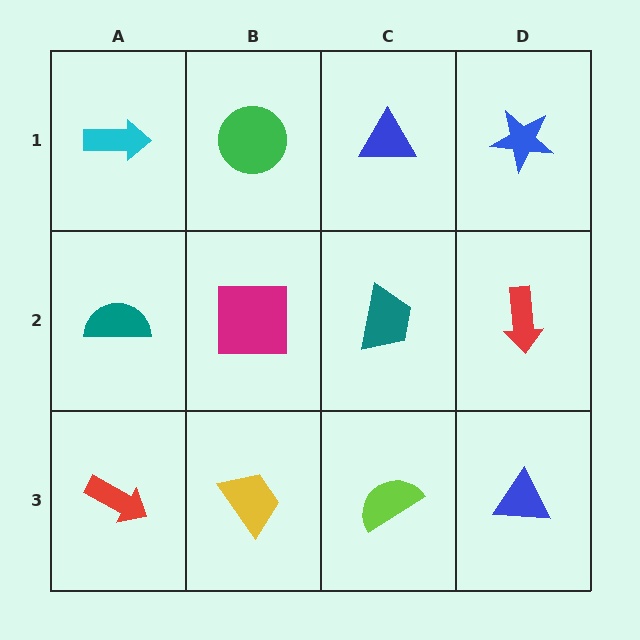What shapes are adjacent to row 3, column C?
A teal trapezoid (row 2, column C), a yellow trapezoid (row 3, column B), a blue triangle (row 3, column D).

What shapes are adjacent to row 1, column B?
A magenta square (row 2, column B), a cyan arrow (row 1, column A), a blue triangle (row 1, column C).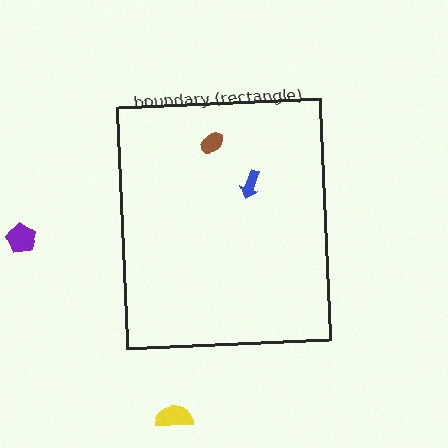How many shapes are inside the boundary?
2 inside, 2 outside.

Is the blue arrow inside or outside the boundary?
Inside.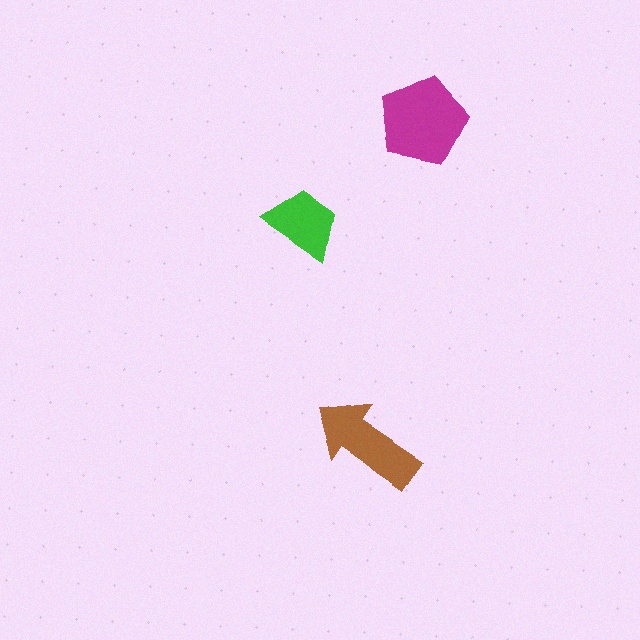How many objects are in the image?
There are 3 objects in the image.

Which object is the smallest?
The green trapezoid.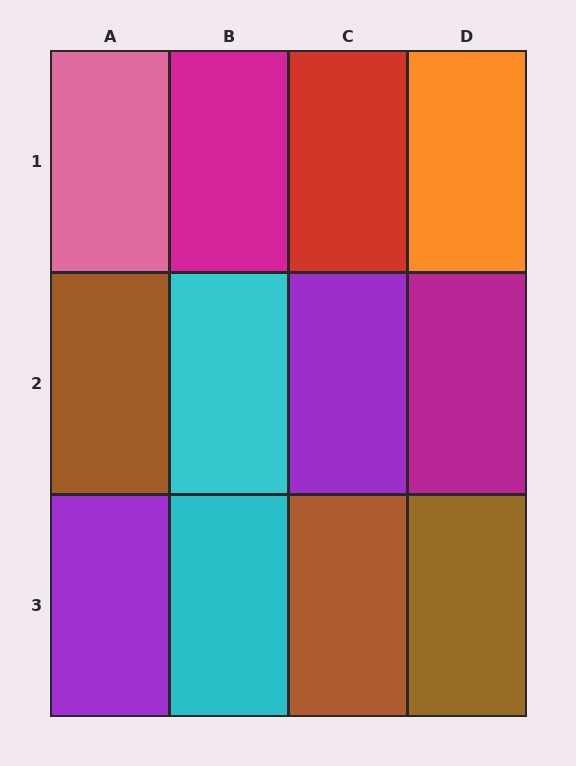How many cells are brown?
3 cells are brown.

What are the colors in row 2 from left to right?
Brown, cyan, purple, magenta.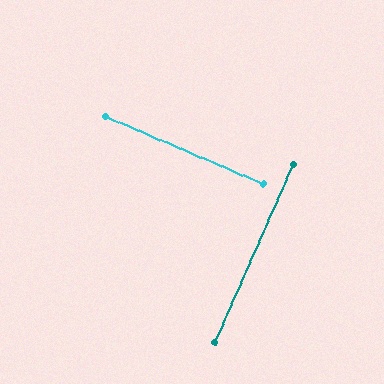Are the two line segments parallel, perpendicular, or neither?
Perpendicular — they meet at approximately 89°.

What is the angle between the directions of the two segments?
Approximately 89 degrees.